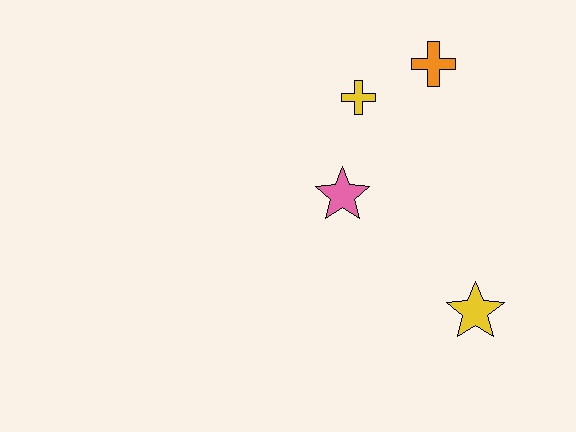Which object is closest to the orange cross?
The yellow cross is closest to the orange cross.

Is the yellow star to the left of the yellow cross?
No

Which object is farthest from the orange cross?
The yellow star is farthest from the orange cross.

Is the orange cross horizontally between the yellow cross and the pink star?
No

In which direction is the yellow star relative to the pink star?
The yellow star is to the right of the pink star.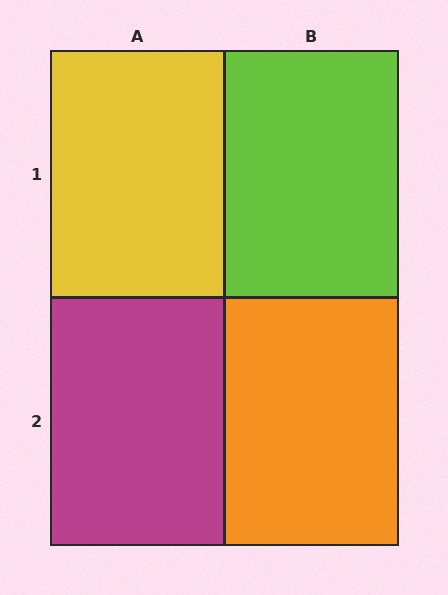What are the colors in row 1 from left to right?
Yellow, lime.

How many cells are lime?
1 cell is lime.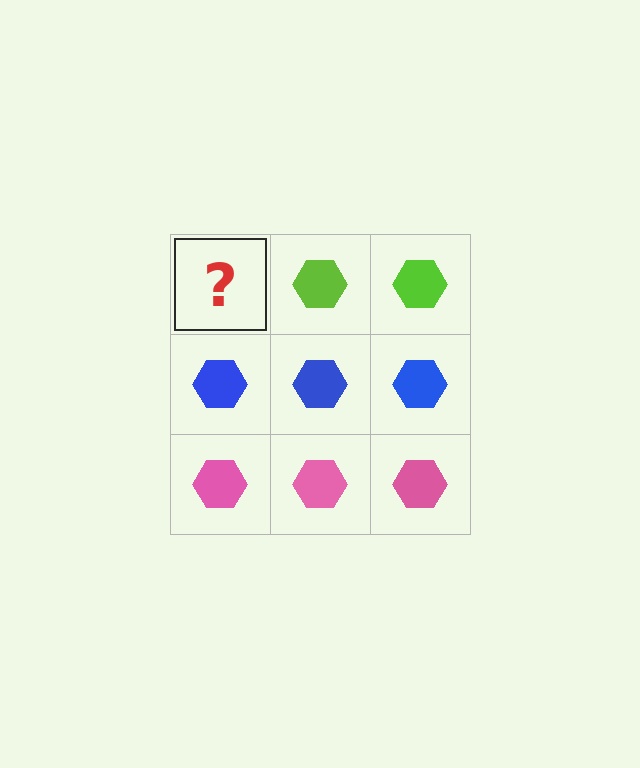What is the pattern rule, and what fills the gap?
The rule is that each row has a consistent color. The gap should be filled with a lime hexagon.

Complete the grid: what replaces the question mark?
The question mark should be replaced with a lime hexagon.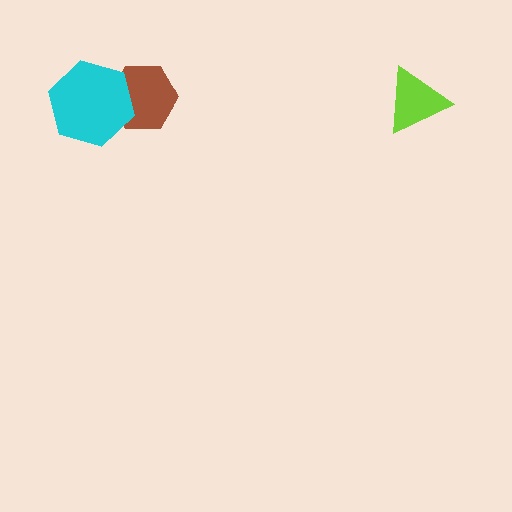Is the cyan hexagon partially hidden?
No, no other shape covers it.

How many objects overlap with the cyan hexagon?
1 object overlaps with the cyan hexagon.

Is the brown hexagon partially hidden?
Yes, it is partially covered by another shape.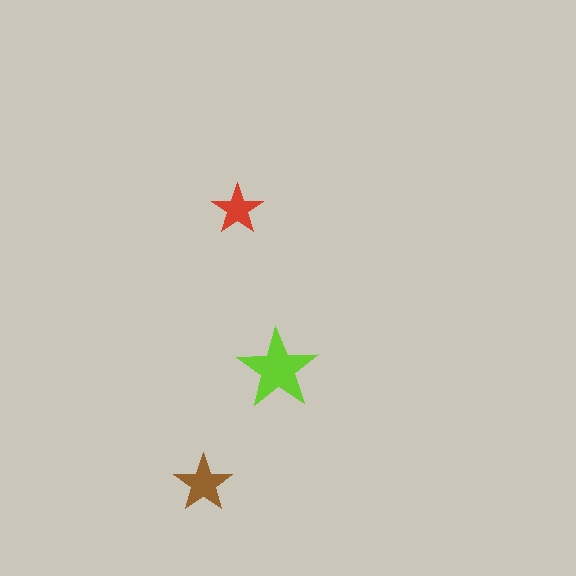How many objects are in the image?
There are 3 objects in the image.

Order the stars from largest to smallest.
the lime one, the brown one, the red one.